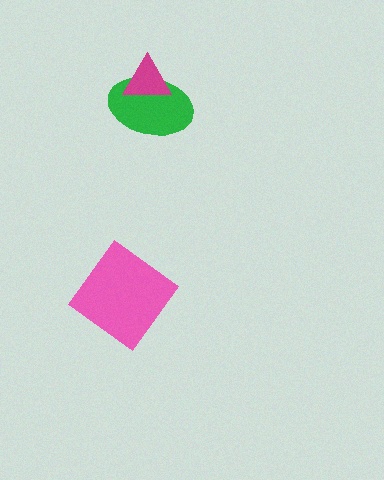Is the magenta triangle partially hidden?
No, no other shape covers it.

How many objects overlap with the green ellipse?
1 object overlaps with the green ellipse.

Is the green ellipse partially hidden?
Yes, it is partially covered by another shape.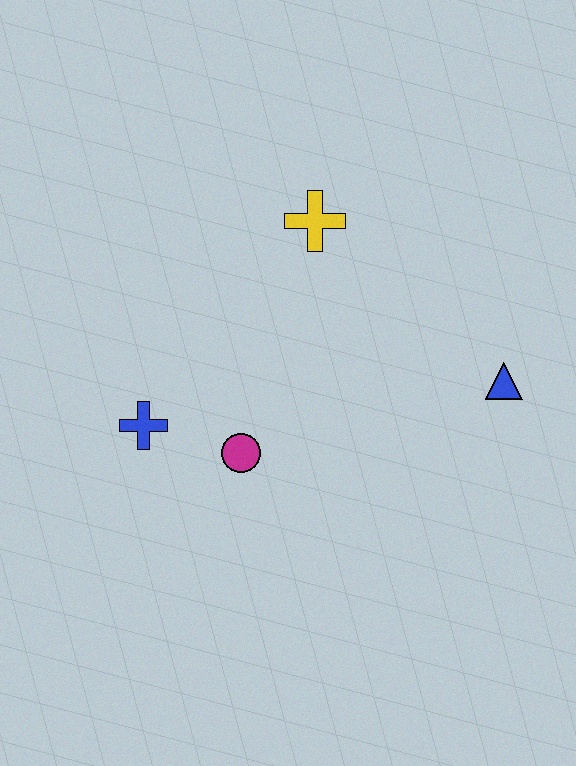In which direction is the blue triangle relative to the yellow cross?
The blue triangle is to the right of the yellow cross.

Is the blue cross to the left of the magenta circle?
Yes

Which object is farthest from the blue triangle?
The blue cross is farthest from the blue triangle.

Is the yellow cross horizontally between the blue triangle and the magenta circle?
Yes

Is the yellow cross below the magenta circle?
No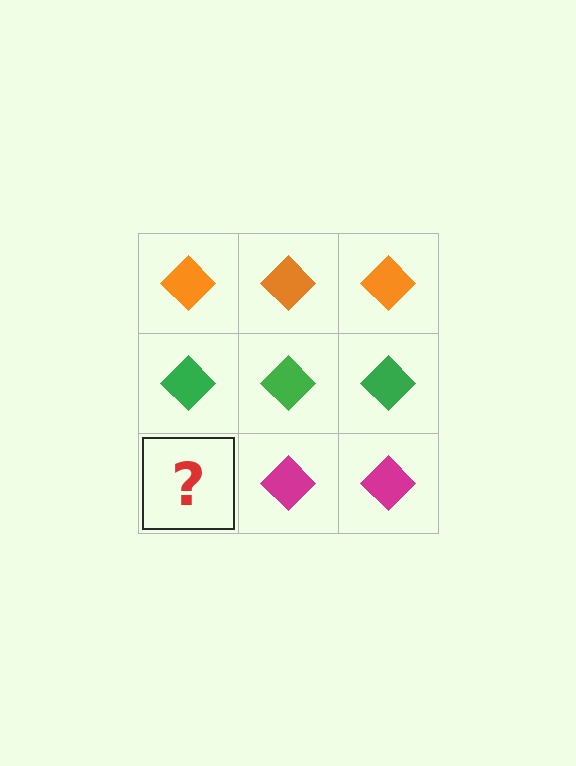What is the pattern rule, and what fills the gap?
The rule is that each row has a consistent color. The gap should be filled with a magenta diamond.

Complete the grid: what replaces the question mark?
The question mark should be replaced with a magenta diamond.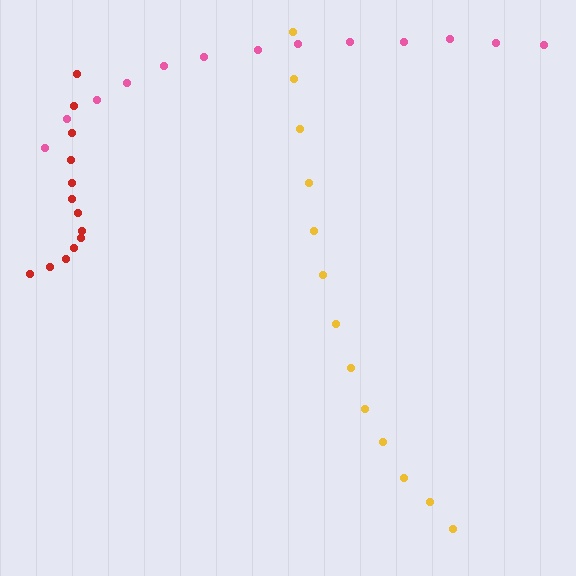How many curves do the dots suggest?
There are 3 distinct paths.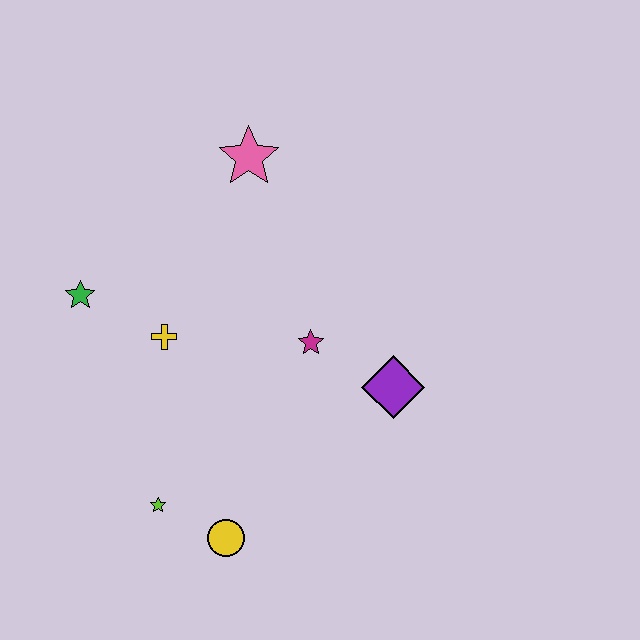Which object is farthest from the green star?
The purple diamond is farthest from the green star.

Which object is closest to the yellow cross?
The green star is closest to the yellow cross.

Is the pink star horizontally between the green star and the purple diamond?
Yes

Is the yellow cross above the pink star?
No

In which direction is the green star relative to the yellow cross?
The green star is to the left of the yellow cross.